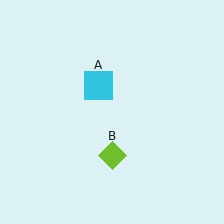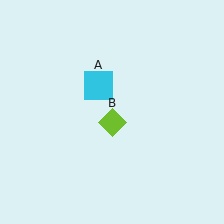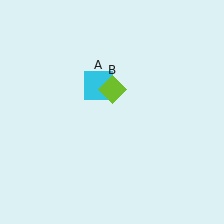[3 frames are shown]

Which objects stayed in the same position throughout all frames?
Cyan square (object A) remained stationary.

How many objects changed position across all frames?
1 object changed position: lime diamond (object B).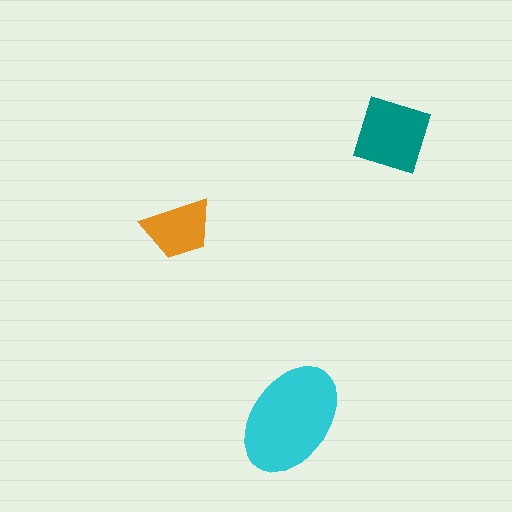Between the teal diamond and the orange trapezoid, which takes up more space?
The teal diamond.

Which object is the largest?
The cyan ellipse.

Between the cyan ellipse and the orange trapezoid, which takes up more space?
The cyan ellipse.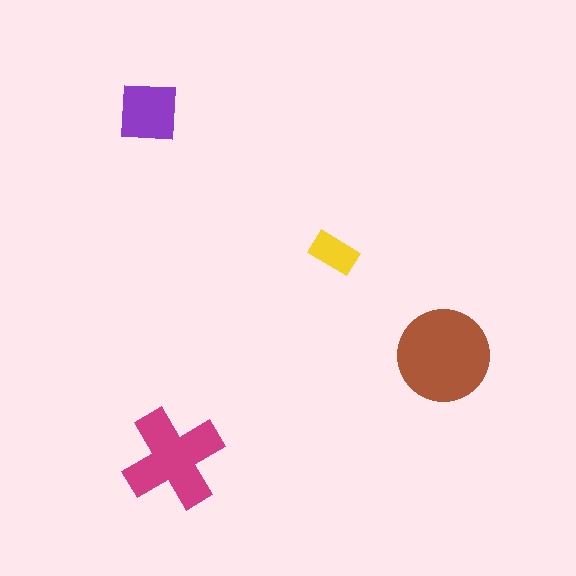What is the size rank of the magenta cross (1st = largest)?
2nd.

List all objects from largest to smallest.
The brown circle, the magenta cross, the purple square, the yellow rectangle.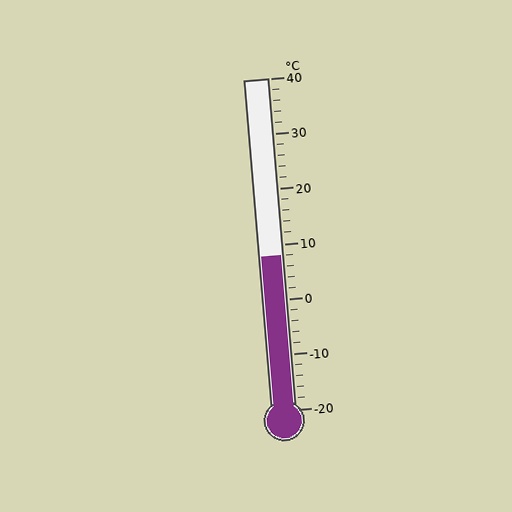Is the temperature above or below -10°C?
The temperature is above -10°C.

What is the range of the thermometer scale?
The thermometer scale ranges from -20°C to 40°C.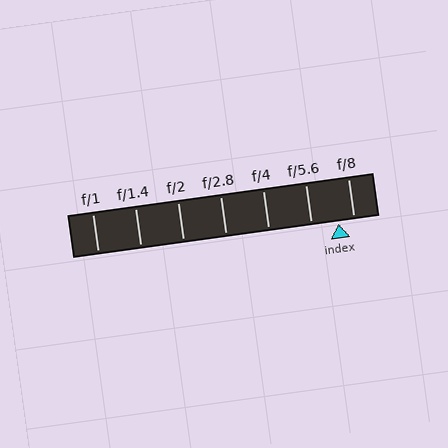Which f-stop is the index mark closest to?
The index mark is closest to f/8.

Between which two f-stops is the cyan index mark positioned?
The index mark is between f/5.6 and f/8.